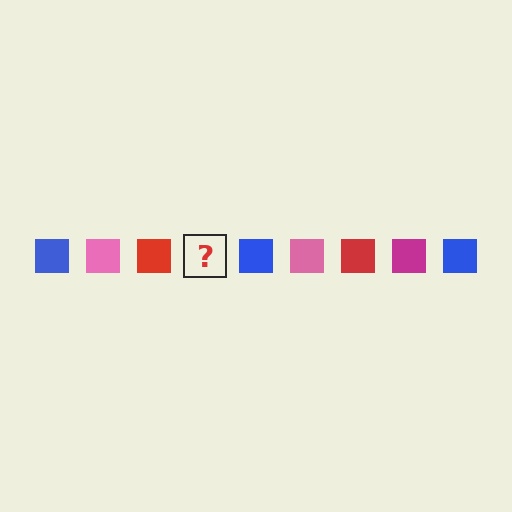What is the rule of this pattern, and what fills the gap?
The rule is that the pattern cycles through blue, pink, red, magenta squares. The gap should be filled with a magenta square.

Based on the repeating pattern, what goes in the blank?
The blank should be a magenta square.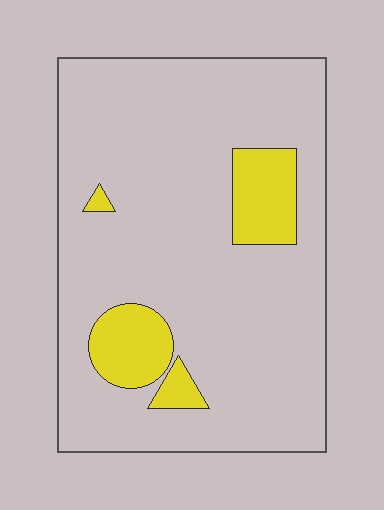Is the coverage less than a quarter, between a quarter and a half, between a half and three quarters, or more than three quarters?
Less than a quarter.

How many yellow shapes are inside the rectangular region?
4.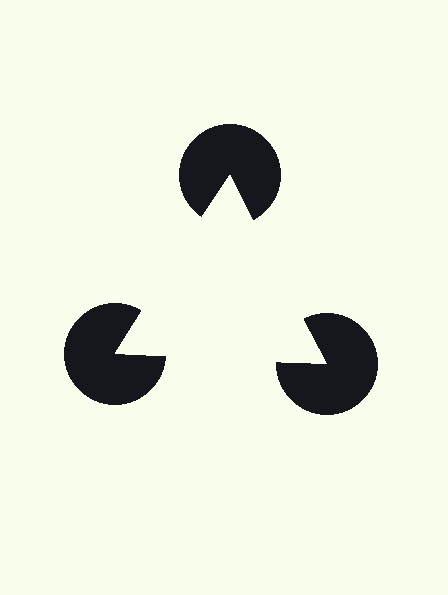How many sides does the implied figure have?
3 sides.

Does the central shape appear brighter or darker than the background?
It typically appears slightly brighter than the background, even though no actual brightness change is drawn.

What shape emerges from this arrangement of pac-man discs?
An illusory triangle — its edges are inferred from the aligned wedge cuts in the pac-man discs, not physically drawn.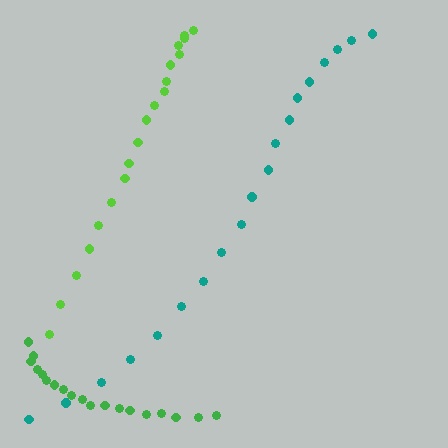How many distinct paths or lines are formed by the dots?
There are 3 distinct paths.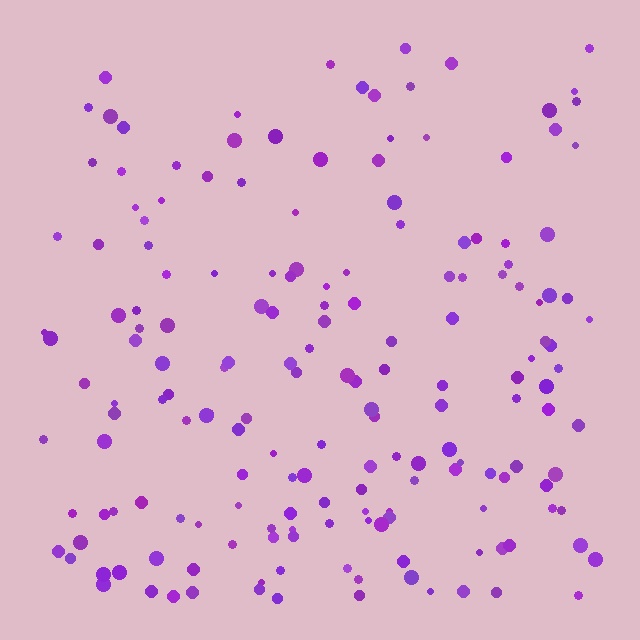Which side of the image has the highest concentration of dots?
The bottom.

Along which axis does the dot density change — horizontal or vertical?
Vertical.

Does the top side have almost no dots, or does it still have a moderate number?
Still a moderate number, just noticeably fewer than the bottom.